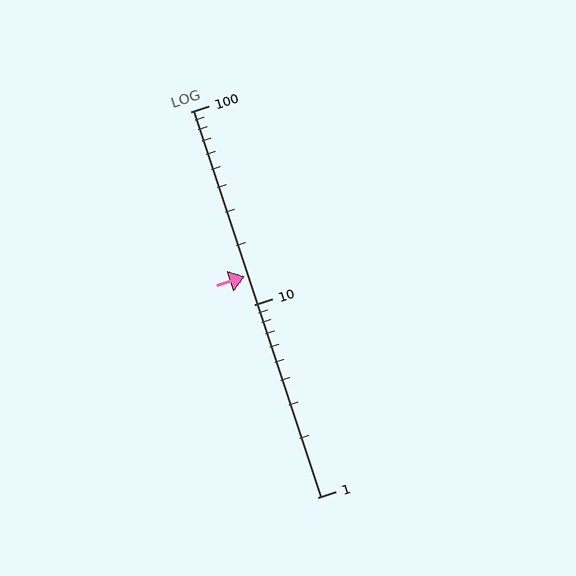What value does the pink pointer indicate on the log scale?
The pointer indicates approximately 14.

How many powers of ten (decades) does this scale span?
The scale spans 2 decades, from 1 to 100.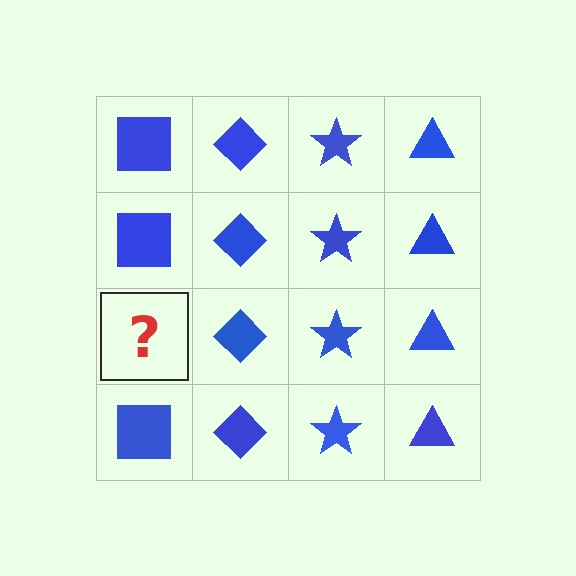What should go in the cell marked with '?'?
The missing cell should contain a blue square.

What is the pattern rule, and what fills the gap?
The rule is that each column has a consistent shape. The gap should be filled with a blue square.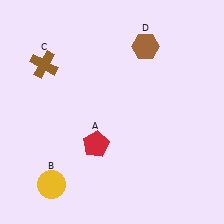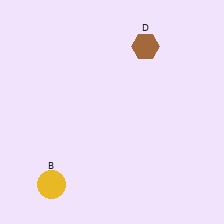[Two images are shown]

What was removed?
The red pentagon (A), the brown cross (C) were removed in Image 2.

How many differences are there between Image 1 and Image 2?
There are 2 differences between the two images.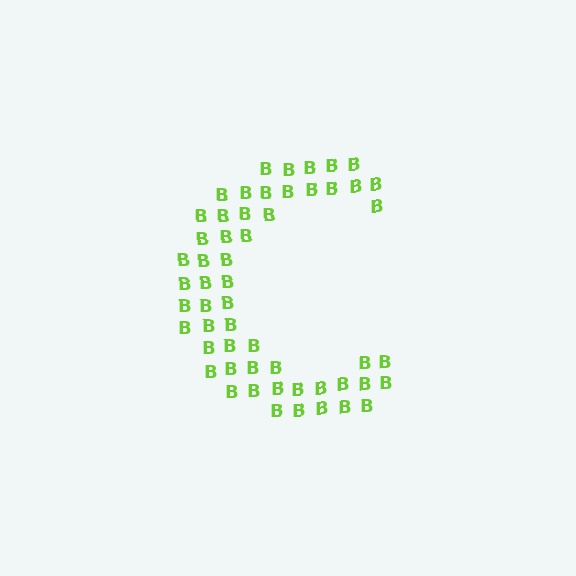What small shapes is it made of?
It is made of small letter B's.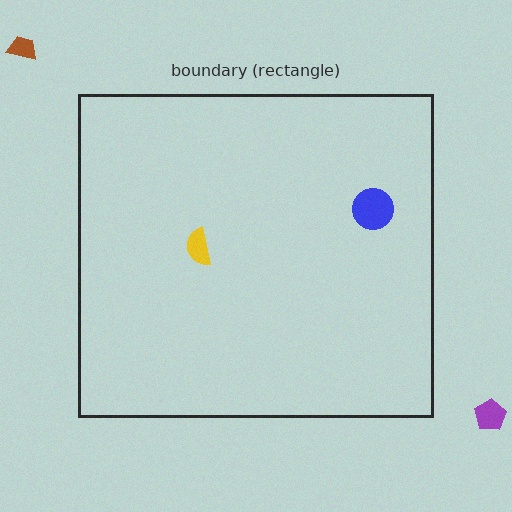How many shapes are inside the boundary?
2 inside, 2 outside.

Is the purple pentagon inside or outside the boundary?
Outside.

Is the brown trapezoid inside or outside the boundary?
Outside.